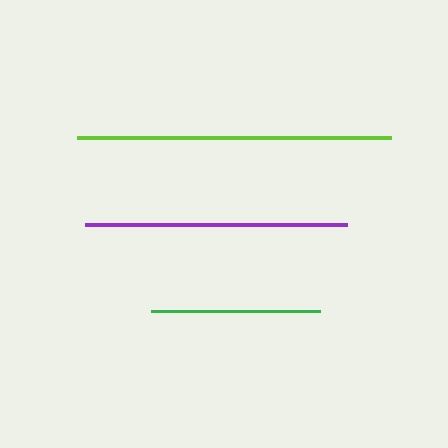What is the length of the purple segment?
The purple segment is approximately 261 pixels long.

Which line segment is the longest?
The lime line is the longest at approximately 315 pixels.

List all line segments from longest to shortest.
From longest to shortest: lime, purple, green.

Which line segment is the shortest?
The green line is the shortest at approximately 169 pixels.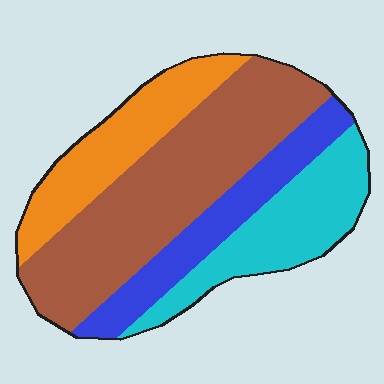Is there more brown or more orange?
Brown.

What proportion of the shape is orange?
Orange takes up about one fifth (1/5) of the shape.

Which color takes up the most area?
Brown, at roughly 40%.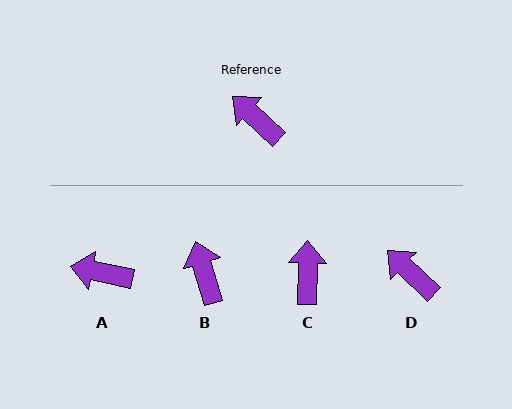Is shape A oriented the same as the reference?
No, it is off by about 32 degrees.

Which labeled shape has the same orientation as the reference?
D.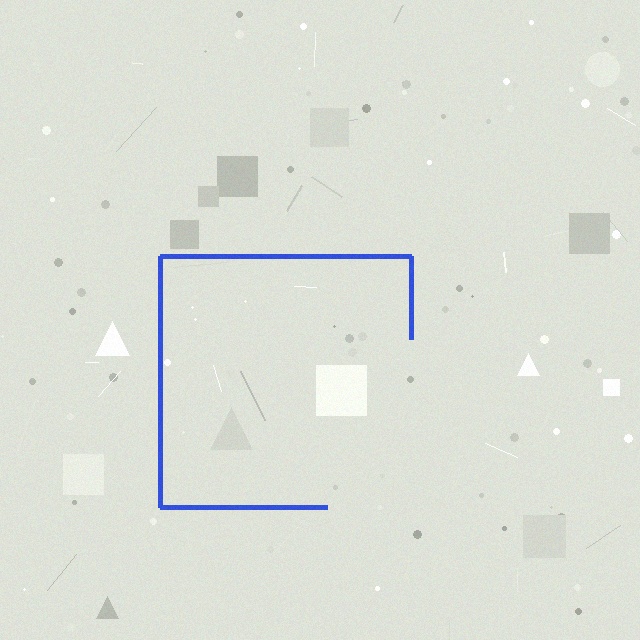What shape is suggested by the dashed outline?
The dashed outline suggests a square.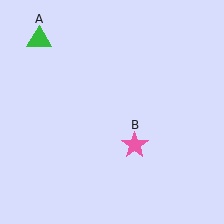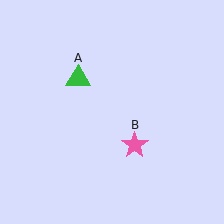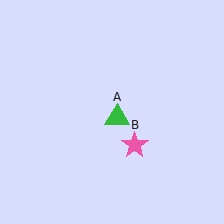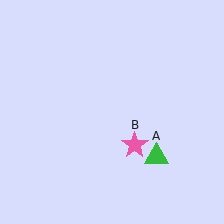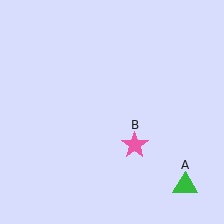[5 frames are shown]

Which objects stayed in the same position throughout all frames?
Pink star (object B) remained stationary.